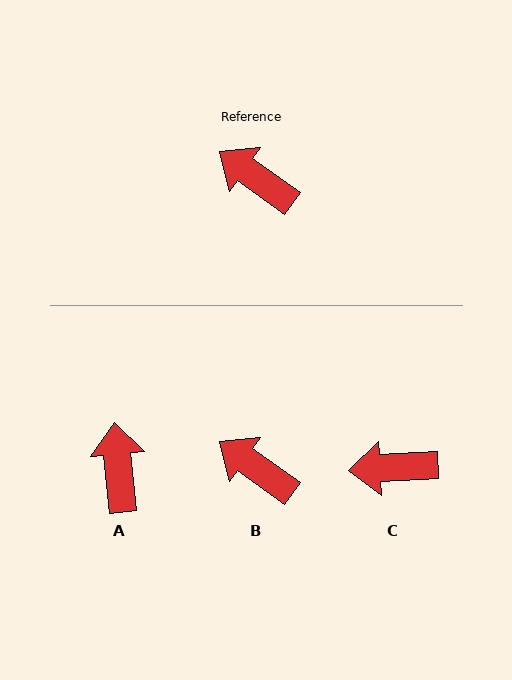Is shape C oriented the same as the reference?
No, it is off by about 39 degrees.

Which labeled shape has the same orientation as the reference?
B.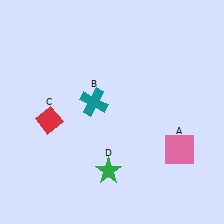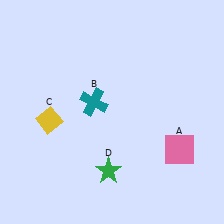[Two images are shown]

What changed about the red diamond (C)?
In Image 1, C is red. In Image 2, it changed to yellow.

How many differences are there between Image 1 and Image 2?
There is 1 difference between the two images.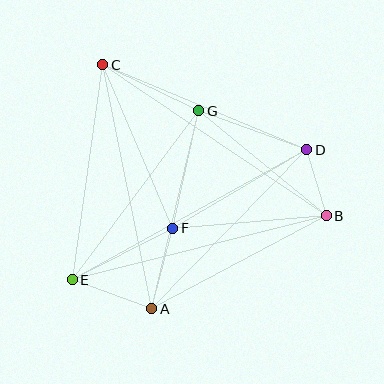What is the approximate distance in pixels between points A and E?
The distance between A and E is approximately 84 pixels.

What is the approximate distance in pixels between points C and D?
The distance between C and D is approximately 221 pixels.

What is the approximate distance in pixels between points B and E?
The distance between B and E is approximately 262 pixels.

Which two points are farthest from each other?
Points B and C are farthest from each other.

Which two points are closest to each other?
Points B and D are closest to each other.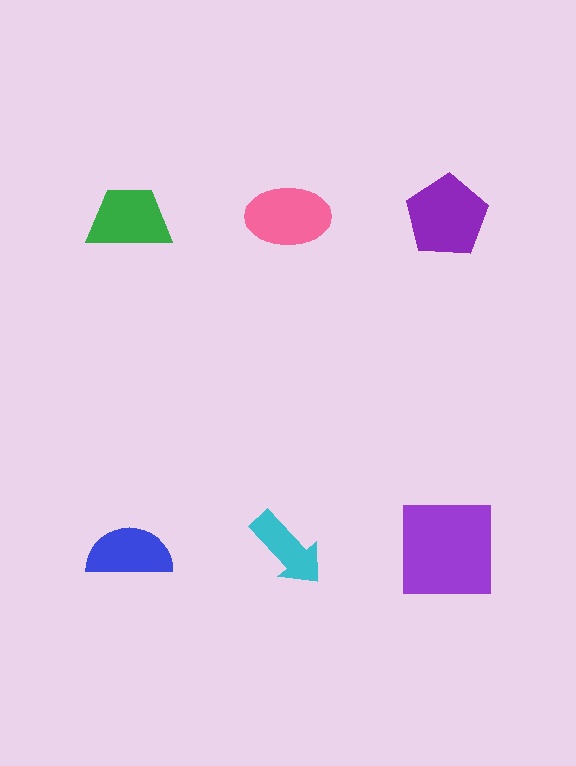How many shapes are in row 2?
3 shapes.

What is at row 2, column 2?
A cyan arrow.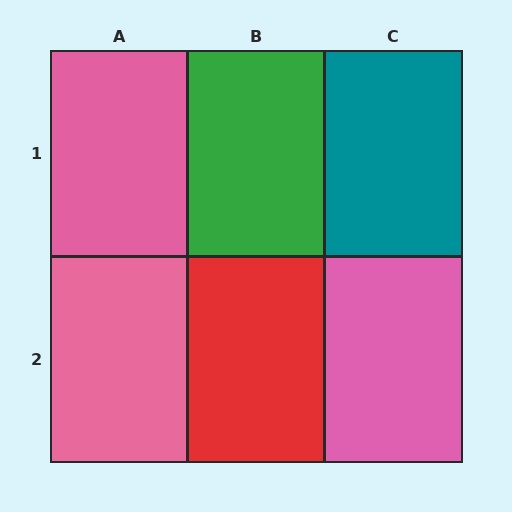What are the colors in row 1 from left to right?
Pink, green, teal.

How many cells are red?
1 cell is red.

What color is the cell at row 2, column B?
Red.